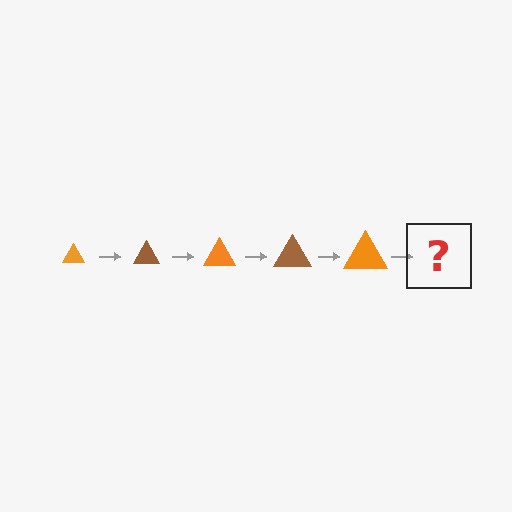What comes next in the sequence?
The next element should be a brown triangle, larger than the previous one.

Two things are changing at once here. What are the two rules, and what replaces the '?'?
The two rules are that the triangle grows larger each step and the color cycles through orange and brown. The '?' should be a brown triangle, larger than the previous one.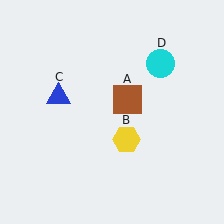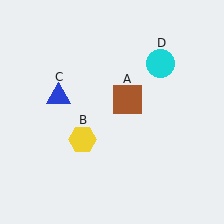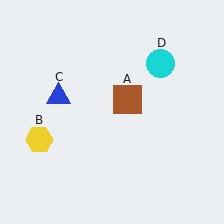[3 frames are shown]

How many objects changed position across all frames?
1 object changed position: yellow hexagon (object B).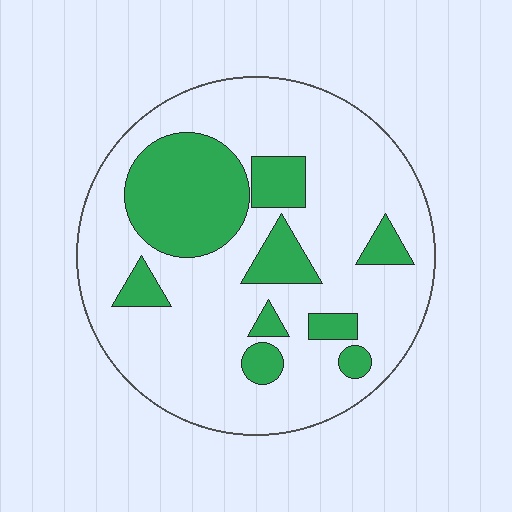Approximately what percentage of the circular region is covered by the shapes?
Approximately 25%.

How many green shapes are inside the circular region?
9.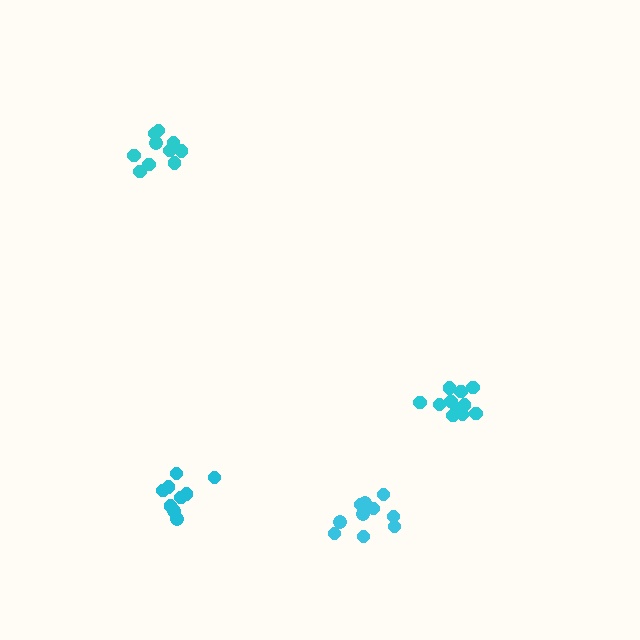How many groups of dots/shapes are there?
There are 4 groups.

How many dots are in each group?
Group 1: 9 dots, Group 2: 11 dots, Group 3: 11 dots, Group 4: 10 dots (41 total).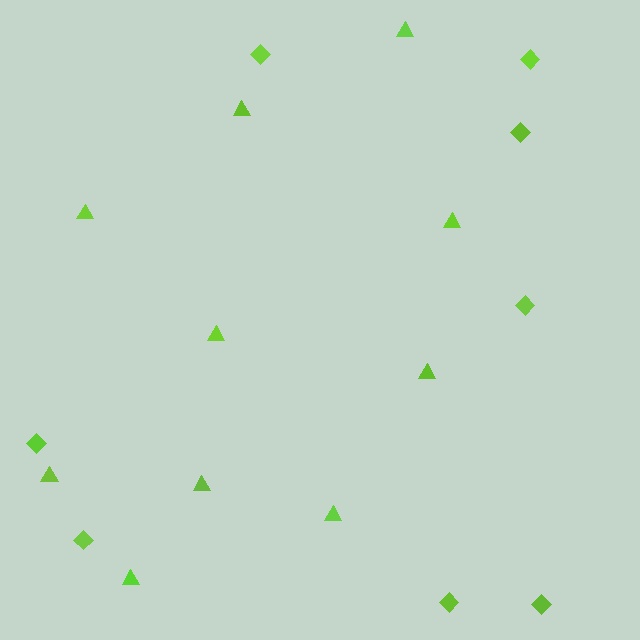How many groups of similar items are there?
There are 2 groups: one group of diamonds (8) and one group of triangles (10).